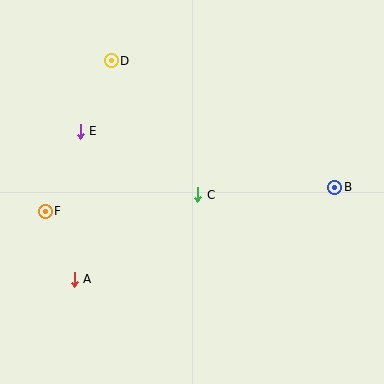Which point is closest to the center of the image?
Point C at (198, 195) is closest to the center.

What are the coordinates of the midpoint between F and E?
The midpoint between F and E is at (63, 171).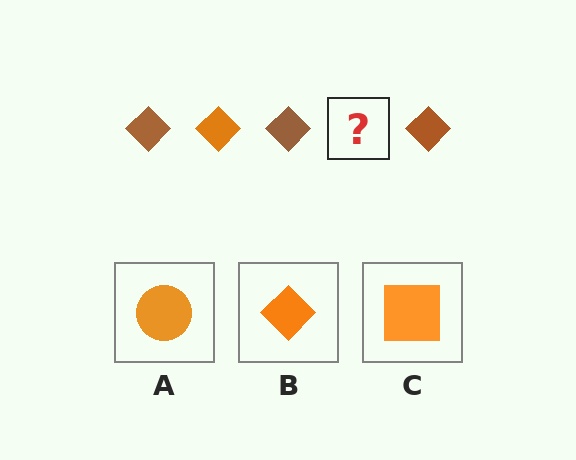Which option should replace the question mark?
Option B.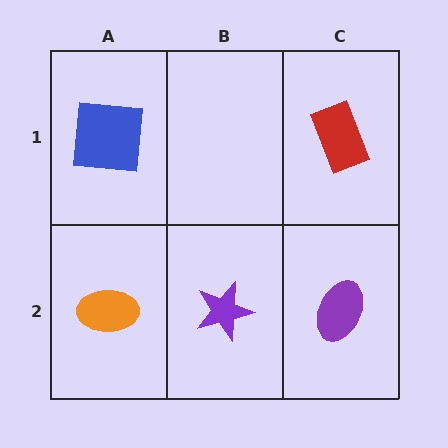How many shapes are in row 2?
3 shapes.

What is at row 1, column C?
A red rectangle.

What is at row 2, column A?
An orange ellipse.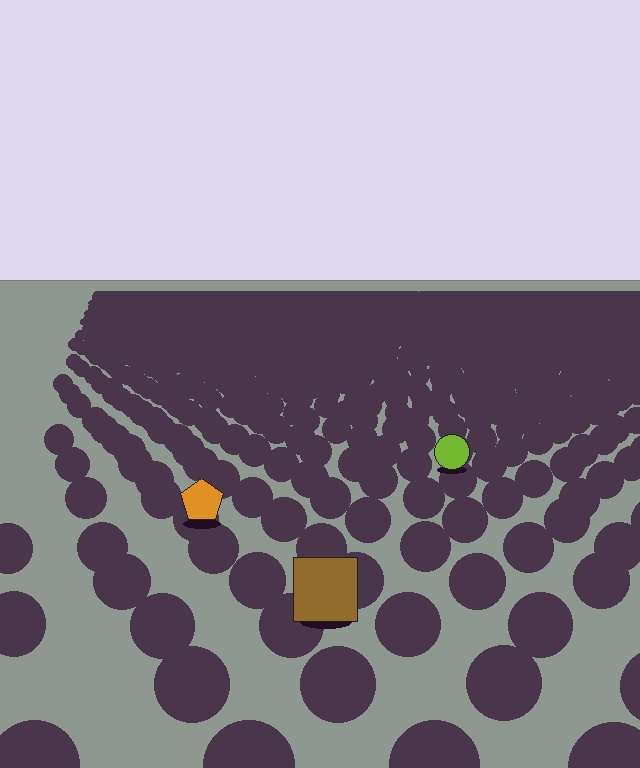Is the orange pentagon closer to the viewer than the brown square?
No. The brown square is closer — you can tell from the texture gradient: the ground texture is coarser near it.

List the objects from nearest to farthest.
From nearest to farthest: the brown square, the orange pentagon, the lime circle.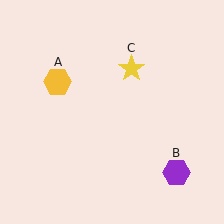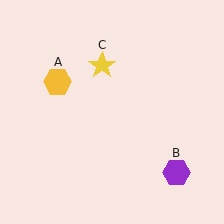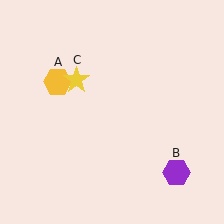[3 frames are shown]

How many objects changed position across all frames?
1 object changed position: yellow star (object C).